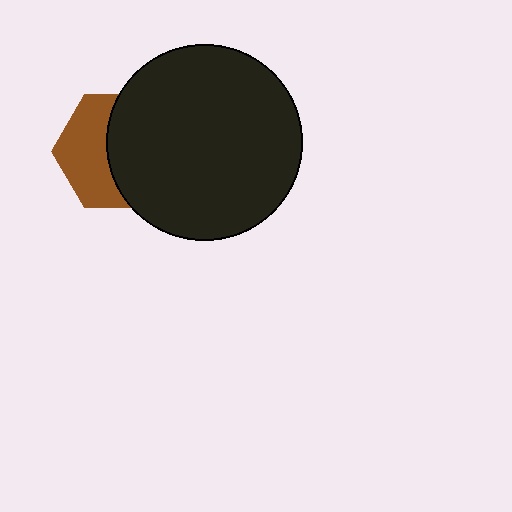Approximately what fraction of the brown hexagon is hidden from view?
Roughly 55% of the brown hexagon is hidden behind the black circle.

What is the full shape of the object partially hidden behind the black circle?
The partially hidden object is a brown hexagon.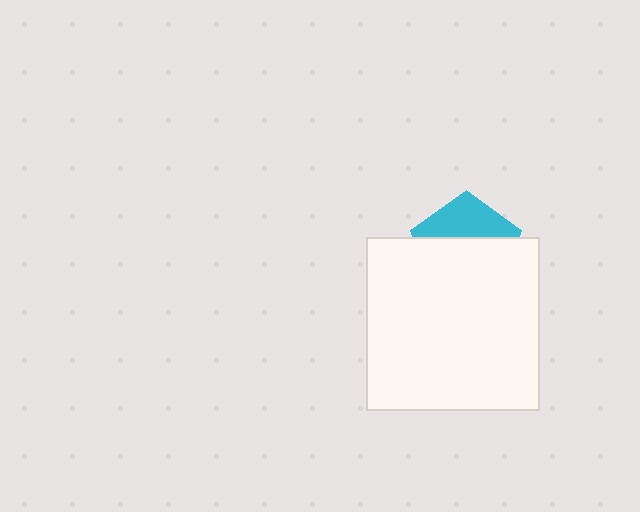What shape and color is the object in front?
The object in front is a white square.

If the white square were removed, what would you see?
You would see the complete cyan pentagon.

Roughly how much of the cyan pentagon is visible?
A small part of it is visible (roughly 37%).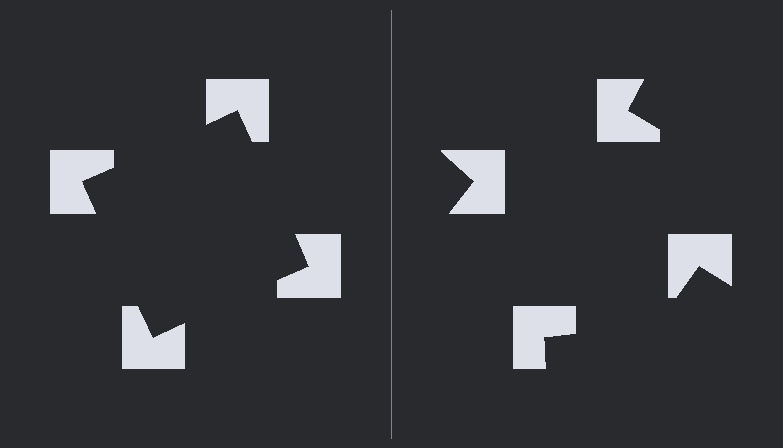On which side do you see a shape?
An illusory square appears on the left side. On the right side the wedge cuts are rotated, so no coherent shape forms.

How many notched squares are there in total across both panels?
8 — 4 on each side.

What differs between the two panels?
The notched squares are positioned identically on both sides; only the wedge orientations differ. On the left they align to a square; on the right they are misaligned.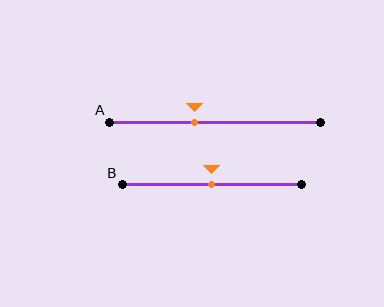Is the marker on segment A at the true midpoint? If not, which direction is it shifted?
No, the marker on segment A is shifted to the left by about 10% of the segment length.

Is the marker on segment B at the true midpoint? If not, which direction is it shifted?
Yes, the marker on segment B is at the true midpoint.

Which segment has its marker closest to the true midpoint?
Segment B has its marker closest to the true midpoint.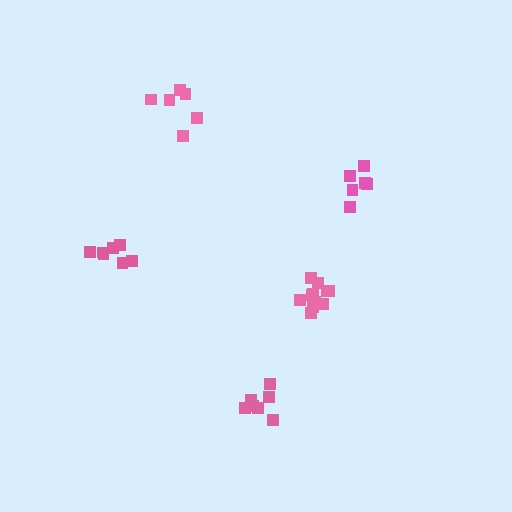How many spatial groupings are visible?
There are 5 spatial groupings.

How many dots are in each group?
Group 1: 7 dots, Group 2: 7 dots, Group 3: 6 dots, Group 4: 6 dots, Group 5: 11 dots (37 total).